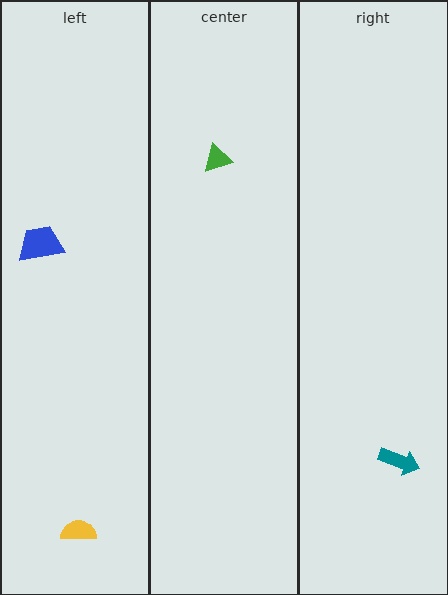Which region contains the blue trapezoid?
The left region.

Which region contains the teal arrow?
The right region.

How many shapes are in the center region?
1.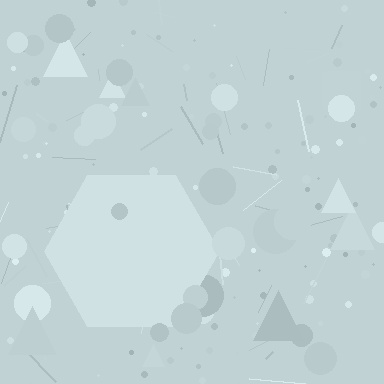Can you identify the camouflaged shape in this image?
The camouflaged shape is a hexagon.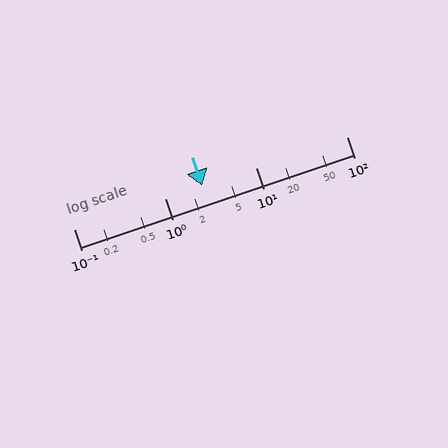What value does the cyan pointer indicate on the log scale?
The pointer indicates approximately 2.6.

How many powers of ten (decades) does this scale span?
The scale spans 3 decades, from 0.1 to 100.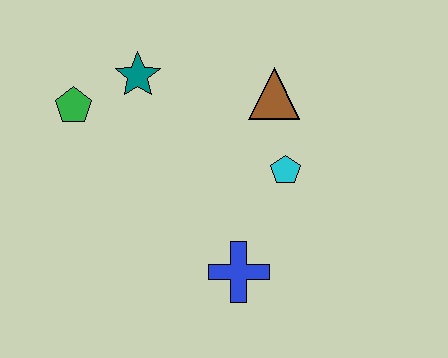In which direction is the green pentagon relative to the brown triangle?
The green pentagon is to the left of the brown triangle.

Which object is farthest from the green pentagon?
The blue cross is farthest from the green pentagon.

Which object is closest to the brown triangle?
The cyan pentagon is closest to the brown triangle.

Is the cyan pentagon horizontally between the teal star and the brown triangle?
No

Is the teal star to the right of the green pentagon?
Yes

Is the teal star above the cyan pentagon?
Yes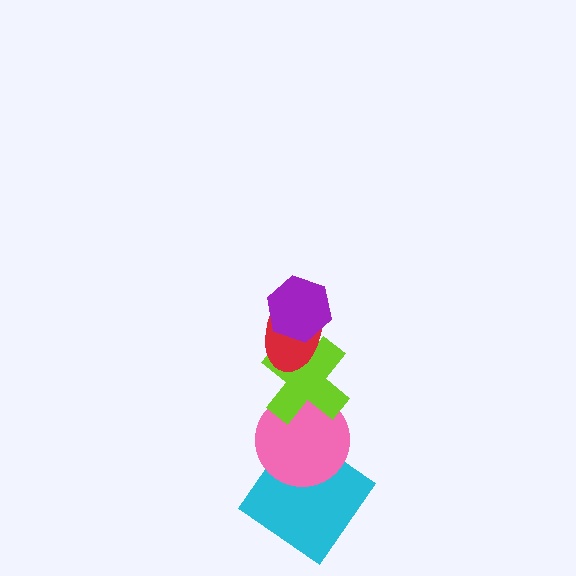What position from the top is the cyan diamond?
The cyan diamond is 5th from the top.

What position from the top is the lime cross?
The lime cross is 3rd from the top.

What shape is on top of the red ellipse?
The purple hexagon is on top of the red ellipse.